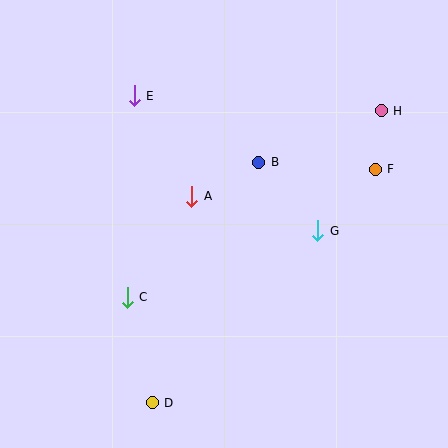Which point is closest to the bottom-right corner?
Point G is closest to the bottom-right corner.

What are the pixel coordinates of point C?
Point C is at (127, 297).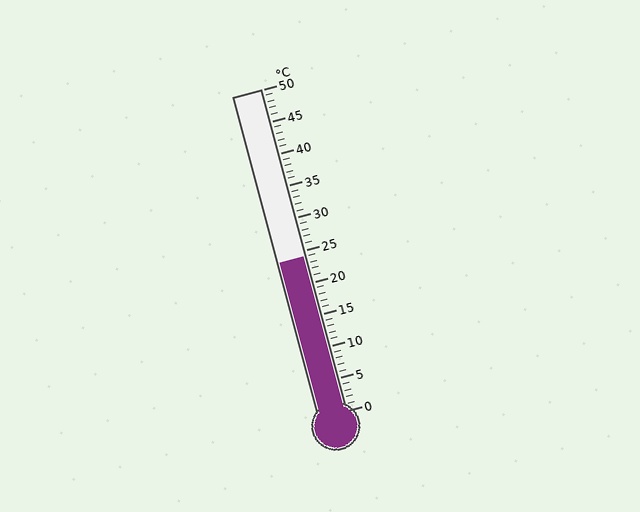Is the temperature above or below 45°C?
The temperature is below 45°C.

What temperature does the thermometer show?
The thermometer shows approximately 24°C.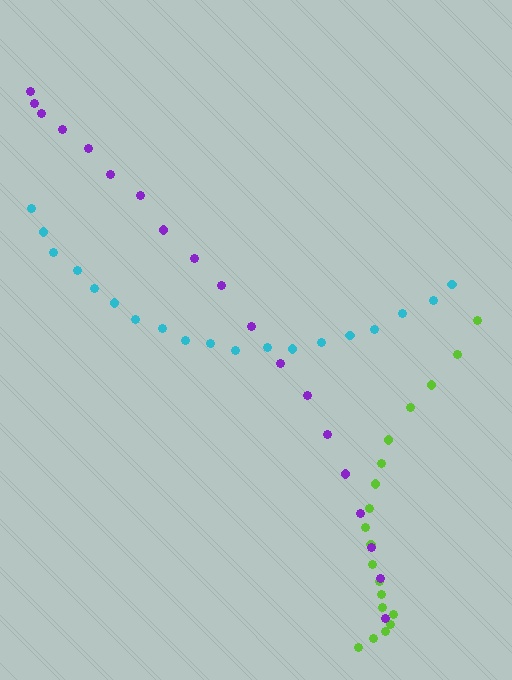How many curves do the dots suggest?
There are 3 distinct paths.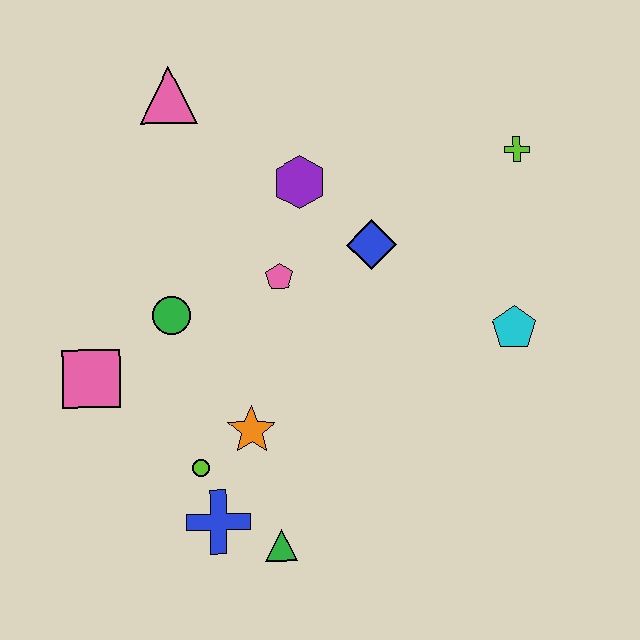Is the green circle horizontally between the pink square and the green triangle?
Yes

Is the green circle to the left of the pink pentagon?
Yes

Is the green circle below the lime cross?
Yes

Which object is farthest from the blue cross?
The lime cross is farthest from the blue cross.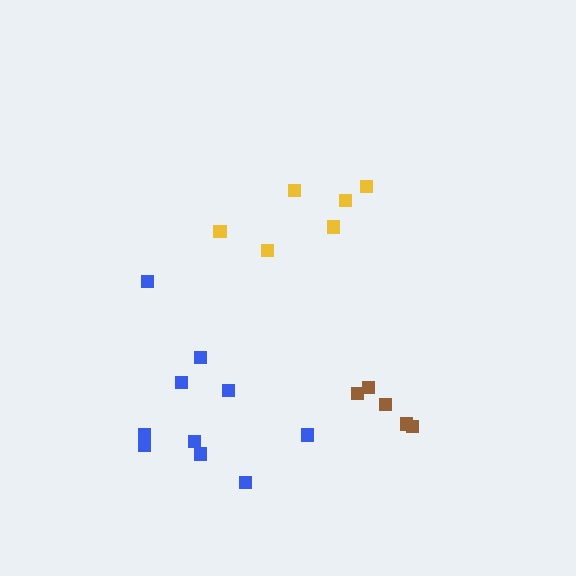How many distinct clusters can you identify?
There are 3 distinct clusters.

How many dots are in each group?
Group 1: 10 dots, Group 2: 6 dots, Group 3: 5 dots (21 total).